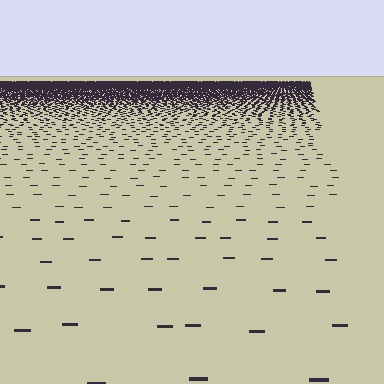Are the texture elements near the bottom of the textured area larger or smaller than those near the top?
Larger. Near the bottom, elements are closer to the viewer and appear at a bigger on-screen size.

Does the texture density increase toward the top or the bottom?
Density increases toward the top.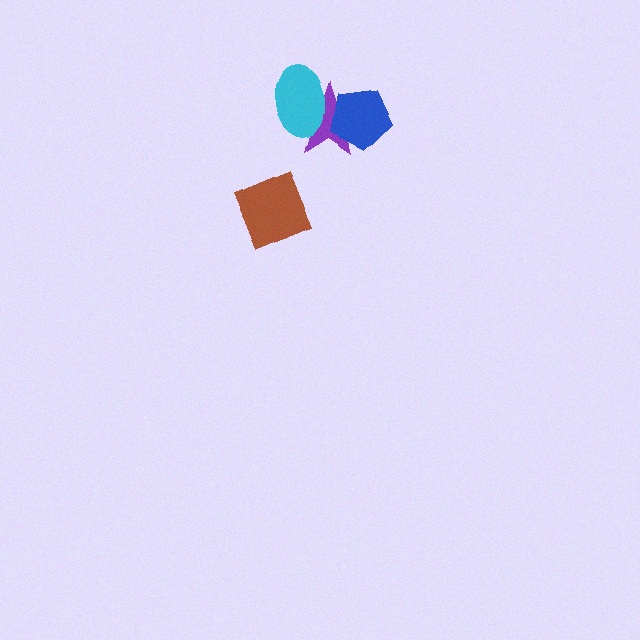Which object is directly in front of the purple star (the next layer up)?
The blue pentagon is directly in front of the purple star.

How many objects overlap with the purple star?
2 objects overlap with the purple star.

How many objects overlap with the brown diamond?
0 objects overlap with the brown diamond.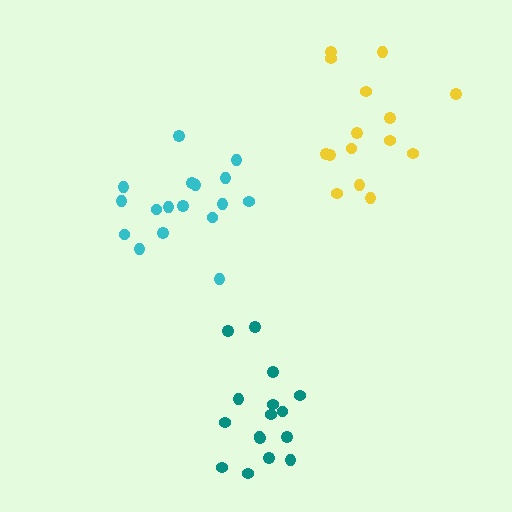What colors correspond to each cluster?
The clusters are colored: teal, yellow, cyan.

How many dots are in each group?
Group 1: 16 dots, Group 2: 15 dots, Group 3: 17 dots (48 total).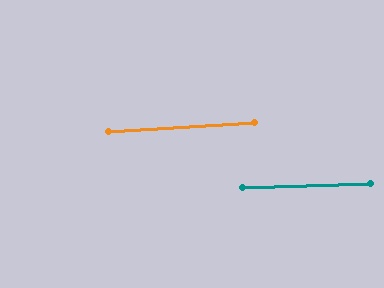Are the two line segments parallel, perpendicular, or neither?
Parallel — their directions differ by only 1.5°.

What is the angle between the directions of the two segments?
Approximately 1 degree.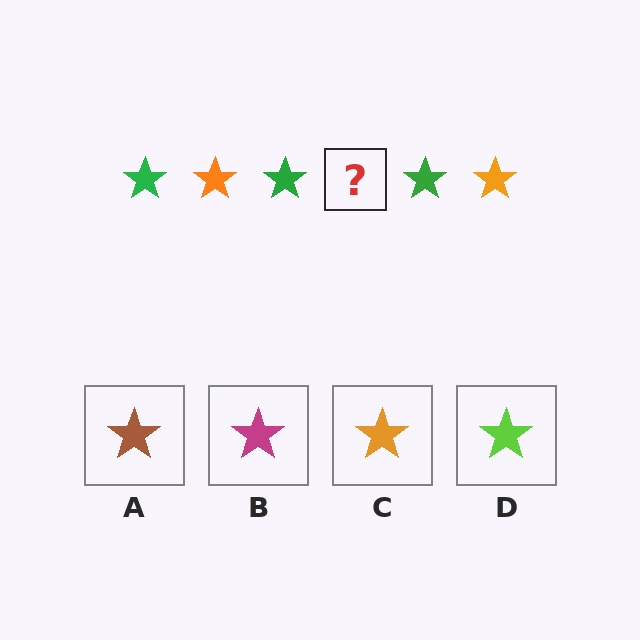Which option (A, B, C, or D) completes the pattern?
C.